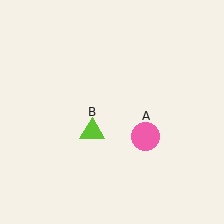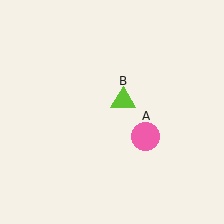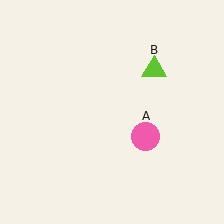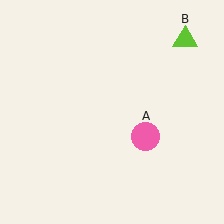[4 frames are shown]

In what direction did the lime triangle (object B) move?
The lime triangle (object B) moved up and to the right.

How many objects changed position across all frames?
1 object changed position: lime triangle (object B).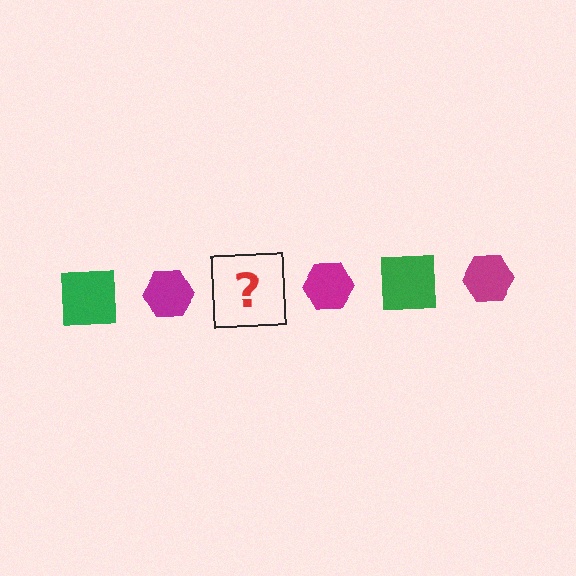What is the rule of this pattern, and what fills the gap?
The rule is that the pattern alternates between green square and magenta hexagon. The gap should be filled with a green square.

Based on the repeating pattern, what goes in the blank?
The blank should be a green square.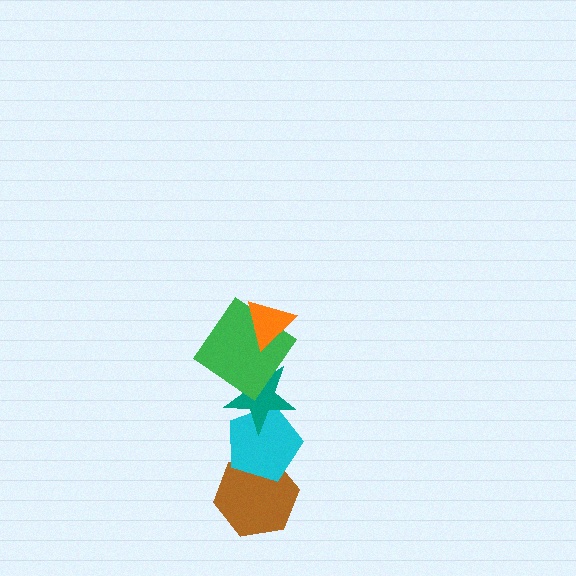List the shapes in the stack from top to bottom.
From top to bottom: the orange triangle, the green diamond, the teal star, the cyan pentagon, the brown hexagon.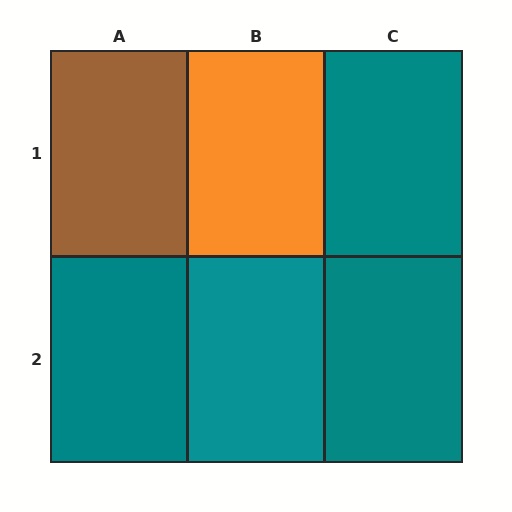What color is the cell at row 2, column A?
Teal.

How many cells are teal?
4 cells are teal.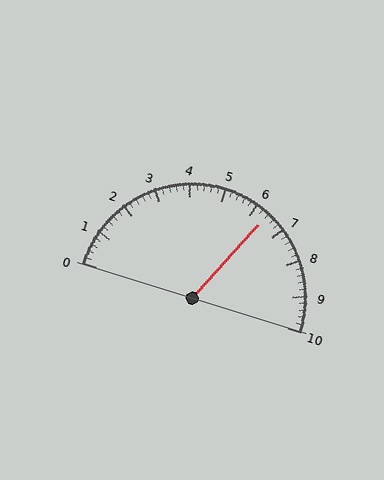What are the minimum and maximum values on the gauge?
The gauge ranges from 0 to 10.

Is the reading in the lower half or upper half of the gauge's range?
The reading is in the upper half of the range (0 to 10).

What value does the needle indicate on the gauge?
The needle indicates approximately 6.4.